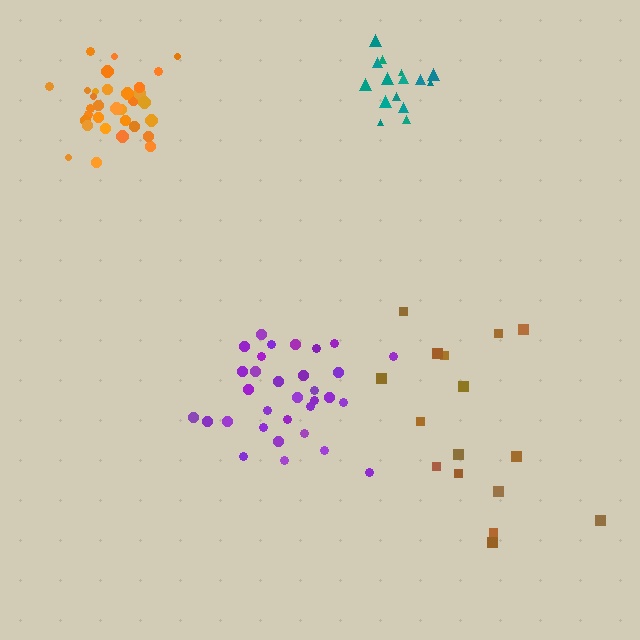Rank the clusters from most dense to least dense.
orange, purple, teal, brown.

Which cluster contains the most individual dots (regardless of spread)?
Purple (32).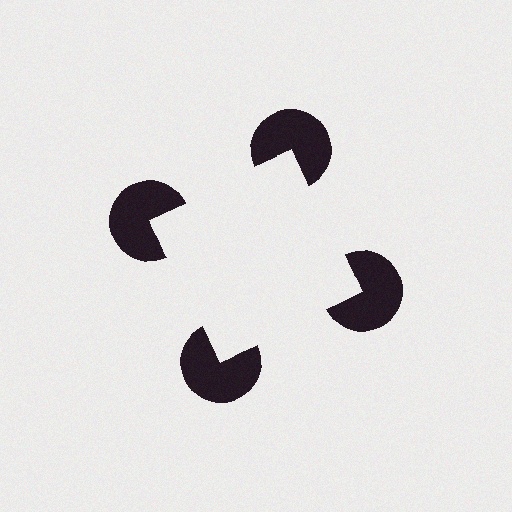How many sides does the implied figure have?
4 sides.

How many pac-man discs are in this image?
There are 4 — one at each vertex of the illusory square.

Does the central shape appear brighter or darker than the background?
It typically appears slightly brighter than the background, even though no actual brightness change is drawn.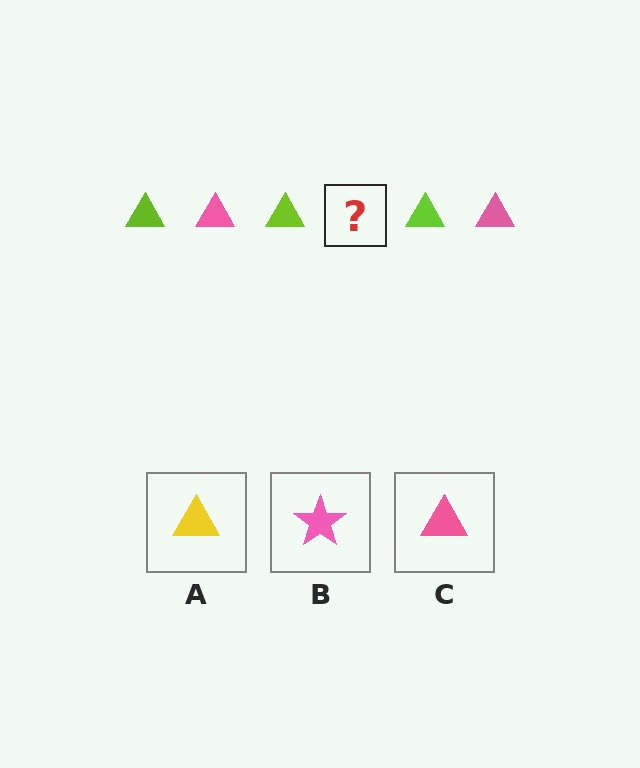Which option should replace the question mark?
Option C.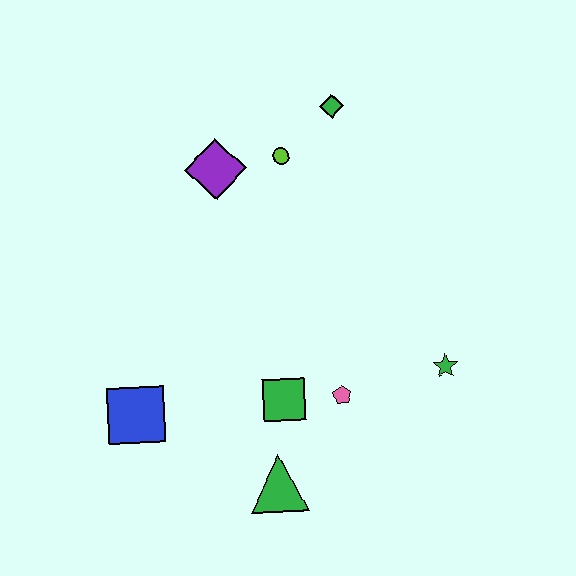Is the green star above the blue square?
Yes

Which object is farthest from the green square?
The green diamond is farthest from the green square.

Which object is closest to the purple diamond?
The lime circle is closest to the purple diamond.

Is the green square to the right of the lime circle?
No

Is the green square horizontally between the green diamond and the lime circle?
No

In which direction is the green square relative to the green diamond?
The green square is below the green diamond.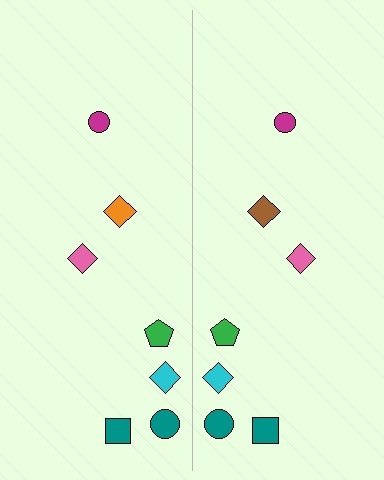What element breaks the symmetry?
The brown diamond on the right side breaks the symmetry — its mirror counterpart is orange.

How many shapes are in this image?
There are 14 shapes in this image.